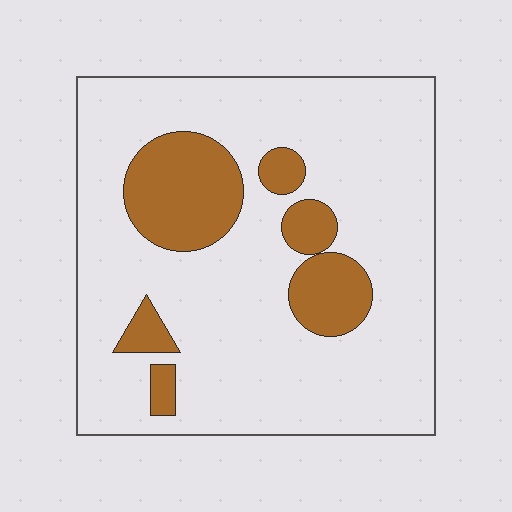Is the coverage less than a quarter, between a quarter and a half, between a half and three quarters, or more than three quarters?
Less than a quarter.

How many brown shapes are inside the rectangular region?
6.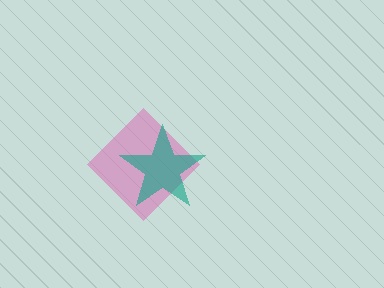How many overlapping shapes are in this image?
There are 2 overlapping shapes in the image.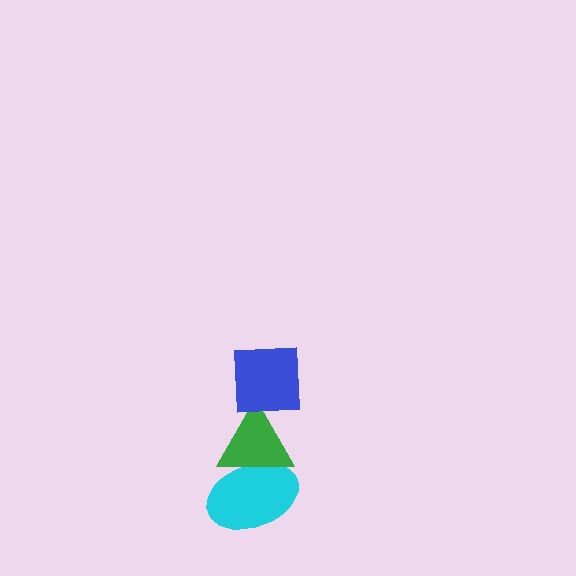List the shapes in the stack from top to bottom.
From top to bottom: the blue square, the green triangle, the cyan ellipse.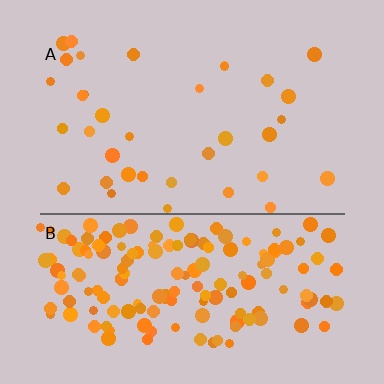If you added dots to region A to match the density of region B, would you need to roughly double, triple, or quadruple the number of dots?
Approximately quadruple.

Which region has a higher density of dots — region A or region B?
B (the bottom).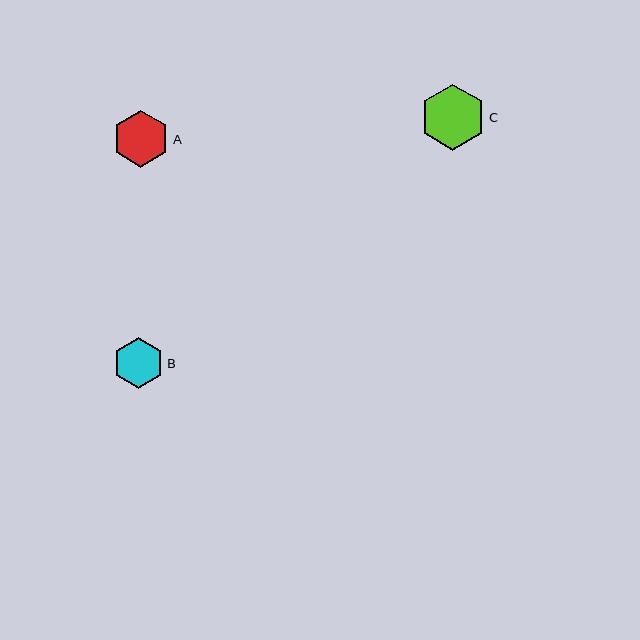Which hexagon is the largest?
Hexagon C is the largest with a size of approximately 66 pixels.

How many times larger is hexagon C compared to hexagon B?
Hexagon C is approximately 1.3 times the size of hexagon B.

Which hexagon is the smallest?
Hexagon B is the smallest with a size of approximately 52 pixels.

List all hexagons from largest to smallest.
From largest to smallest: C, A, B.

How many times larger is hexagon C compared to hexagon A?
Hexagon C is approximately 1.2 times the size of hexagon A.